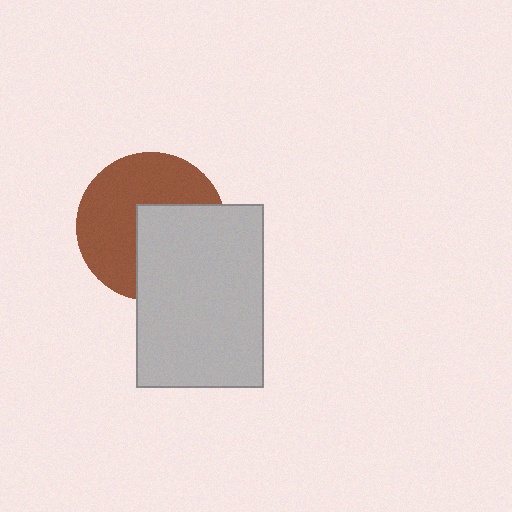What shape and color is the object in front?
The object in front is a light gray rectangle.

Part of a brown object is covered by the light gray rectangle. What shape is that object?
It is a circle.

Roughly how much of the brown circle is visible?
About half of it is visible (roughly 57%).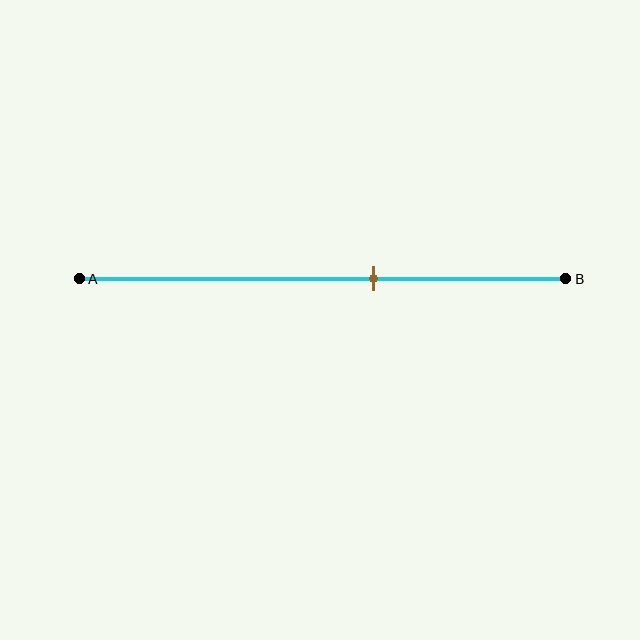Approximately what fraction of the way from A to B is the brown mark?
The brown mark is approximately 60% of the way from A to B.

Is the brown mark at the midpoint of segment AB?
No, the mark is at about 60% from A, not at the 50% midpoint.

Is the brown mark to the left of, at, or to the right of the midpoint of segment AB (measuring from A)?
The brown mark is to the right of the midpoint of segment AB.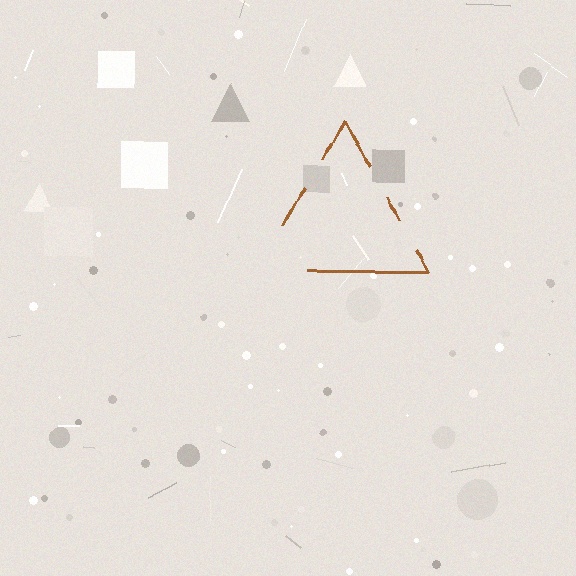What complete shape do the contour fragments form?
The contour fragments form a triangle.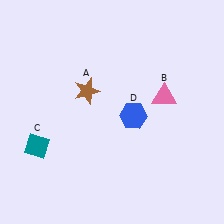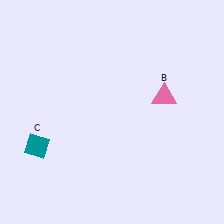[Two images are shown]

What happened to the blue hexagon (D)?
The blue hexagon (D) was removed in Image 2. It was in the bottom-right area of Image 1.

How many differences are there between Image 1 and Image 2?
There are 2 differences between the two images.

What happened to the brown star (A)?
The brown star (A) was removed in Image 2. It was in the top-left area of Image 1.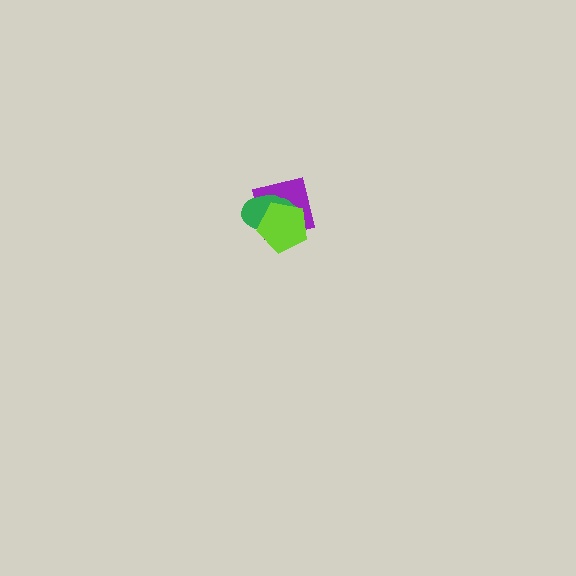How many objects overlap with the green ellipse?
2 objects overlap with the green ellipse.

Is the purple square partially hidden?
Yes, it is partially covered by another shape.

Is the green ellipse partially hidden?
Yes, it is partially covered by another shape.